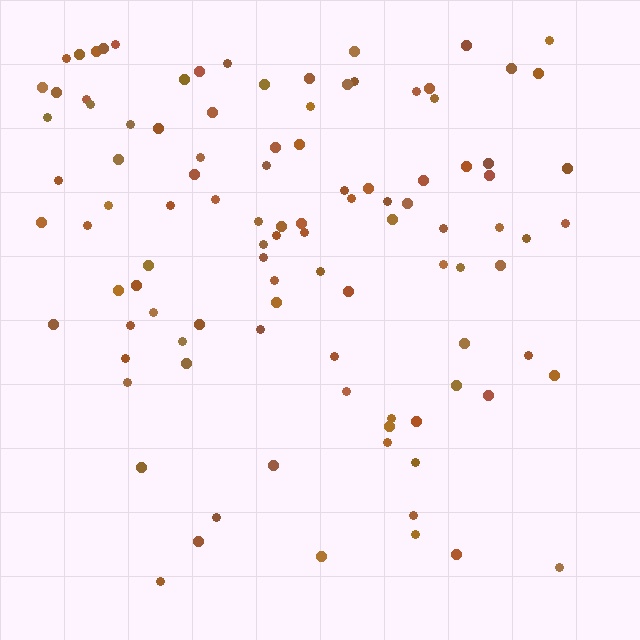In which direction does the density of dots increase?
From bottom to top, with the top side densest.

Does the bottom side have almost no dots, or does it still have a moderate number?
Still a moderate number, just noticeably fewer than the top.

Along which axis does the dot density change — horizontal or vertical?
Vertical.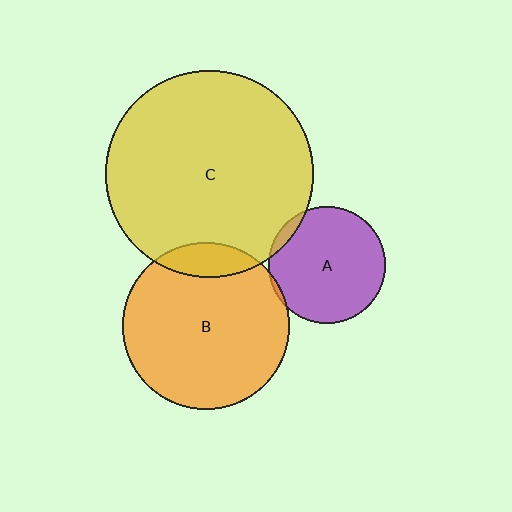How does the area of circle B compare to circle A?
Approximately 2.0 times.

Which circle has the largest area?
Circle C (yellow).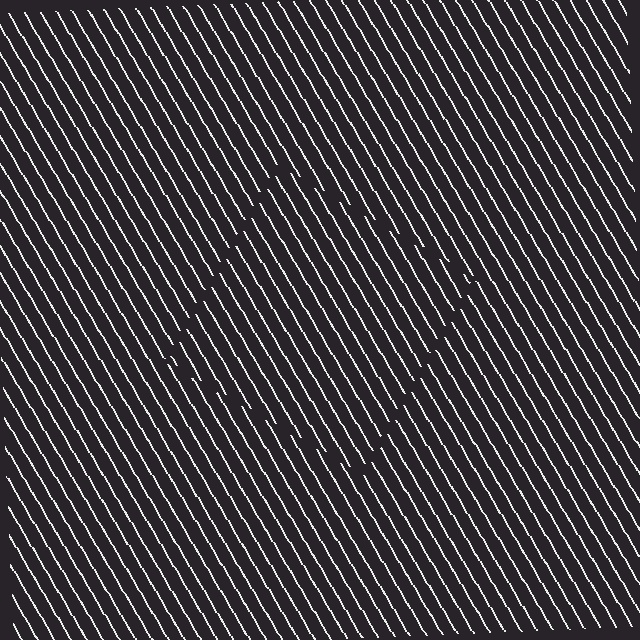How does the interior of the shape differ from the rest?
The interior of the shape contains the same grating, shifted by half a period — the contour is defined by the phase discontinuity where line-ends from the inner and outer gratings abut.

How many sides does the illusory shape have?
4 sides — the line-ends trace a square.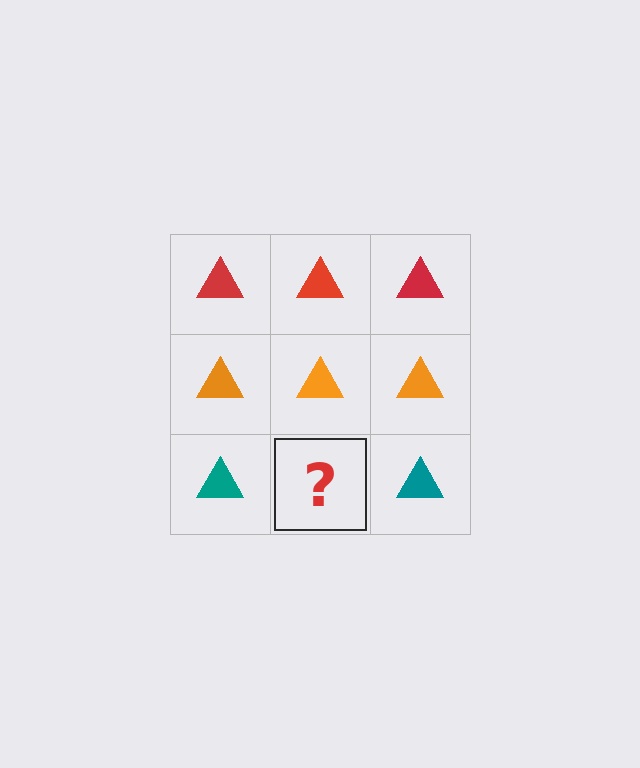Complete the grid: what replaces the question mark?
The question mark should be replaced with a teal triangle.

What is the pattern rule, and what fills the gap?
The rule is that each row has a consistent color. The gap should be filled with a teal triangle.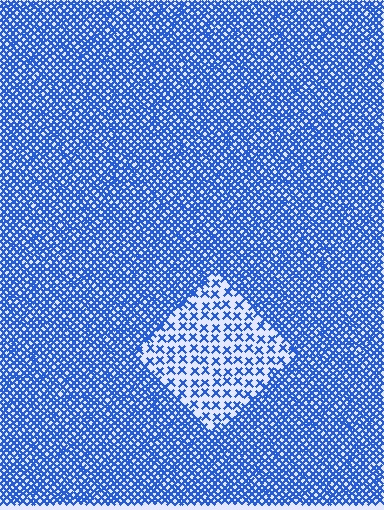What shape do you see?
I see a diamond.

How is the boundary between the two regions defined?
The boundary is defined by a change in element density (approximately 2.7x ratio). All elements are the same color, size, and shape.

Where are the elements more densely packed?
The elements are more densely packed outside the diamond boundary.